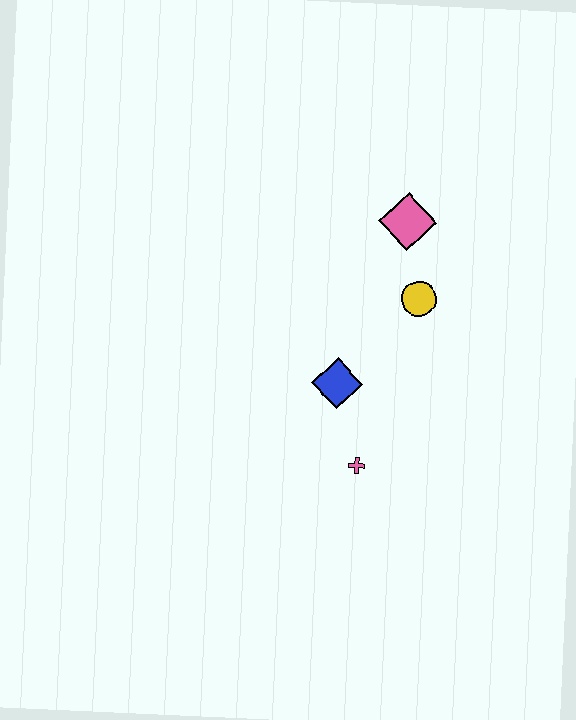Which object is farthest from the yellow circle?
The pink cross is farthest from the yellow circle.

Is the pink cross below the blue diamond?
Yes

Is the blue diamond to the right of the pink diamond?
No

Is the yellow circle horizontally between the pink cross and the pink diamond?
No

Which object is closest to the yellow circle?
The pink diamond is closest to the yellow circle.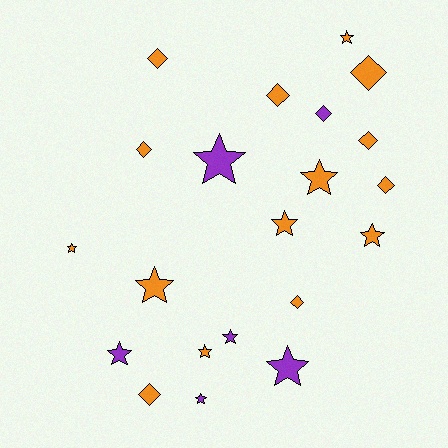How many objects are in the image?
There are 21 objects.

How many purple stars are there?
There are 5 purple stars.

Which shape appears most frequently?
Star, with 12 objects.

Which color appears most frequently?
Orange, with 15 objects.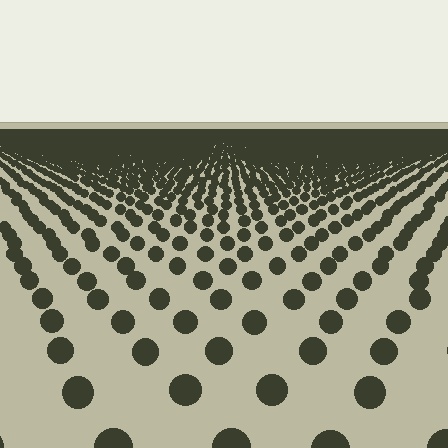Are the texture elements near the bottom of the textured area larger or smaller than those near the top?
Larger. Near the bottom, elements are closer to the viewer and appear at a bigger on-screen size.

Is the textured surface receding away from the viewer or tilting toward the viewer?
The surface is receding away from the viewer. Texture elements get smaller and denser toward the top.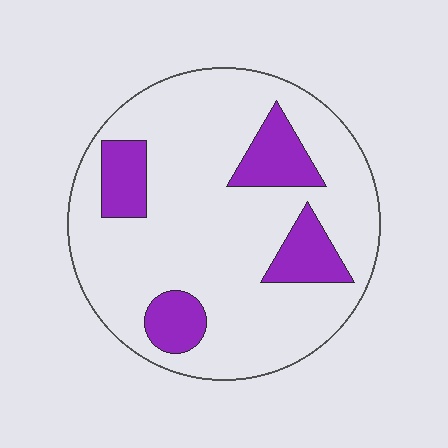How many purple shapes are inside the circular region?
4.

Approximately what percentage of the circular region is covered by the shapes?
Approximately 20%.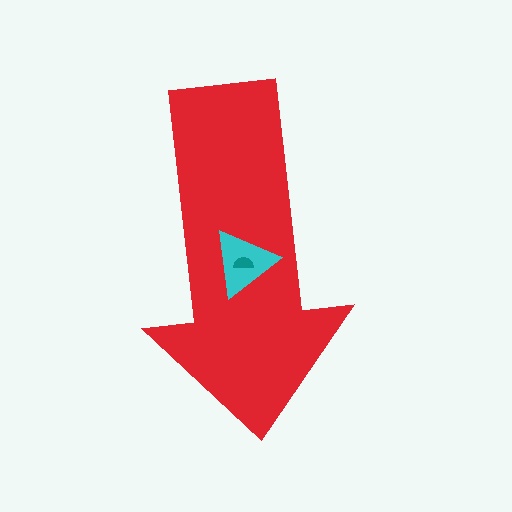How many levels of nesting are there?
3.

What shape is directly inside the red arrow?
The cyan triangle.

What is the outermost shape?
The red arrow.